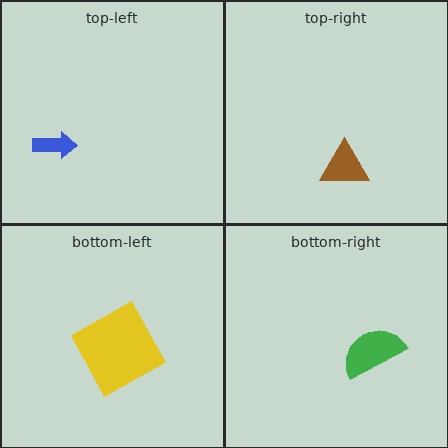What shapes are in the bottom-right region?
The green semicircle.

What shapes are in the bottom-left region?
The yellow square.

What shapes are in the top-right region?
The brown triangle.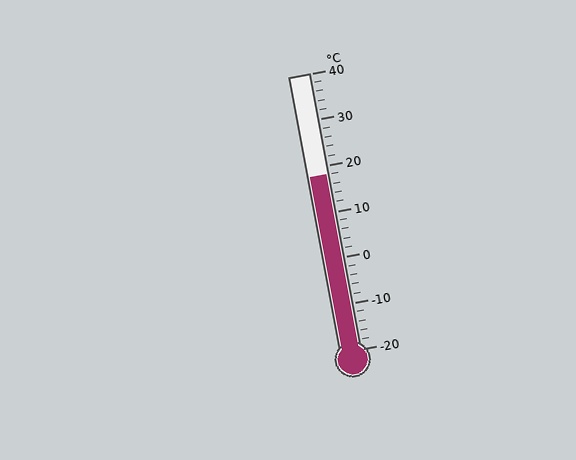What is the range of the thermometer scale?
The thermometer scale ranges from -20°C to 40°C.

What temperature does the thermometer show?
The thermometer shows approximately 18°C.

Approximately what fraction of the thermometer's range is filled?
The thermometer is filled to approximately 65% of its range.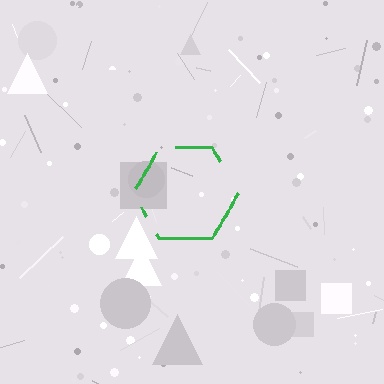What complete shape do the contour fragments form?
The contour fragments form a hexagon.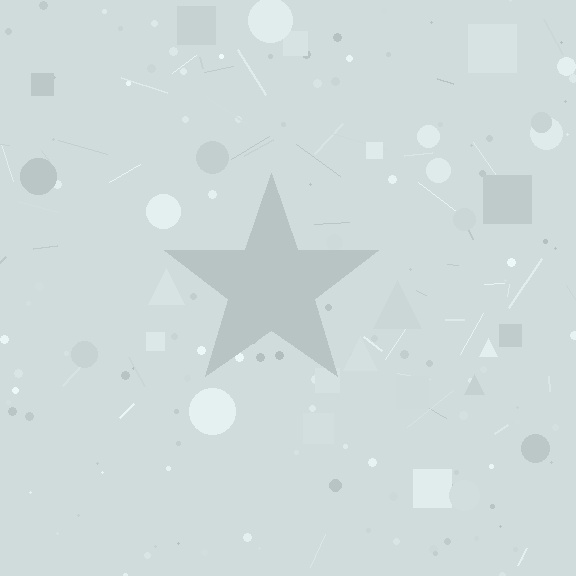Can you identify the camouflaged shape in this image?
The camouflaged shape is a star.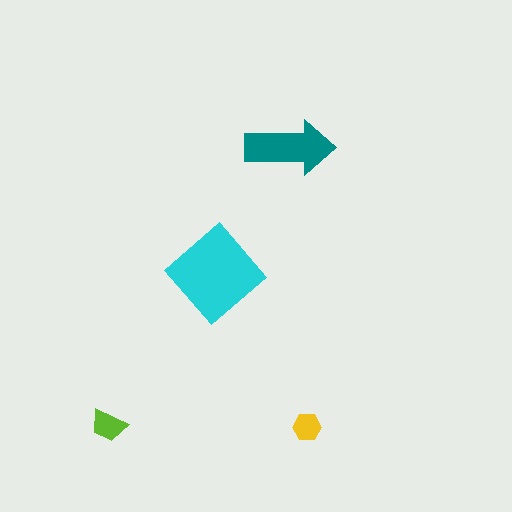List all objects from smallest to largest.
The yellow hexagon, the lime trapezoid, the teal arrow, the cyan diamond.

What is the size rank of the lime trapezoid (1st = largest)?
3rd.